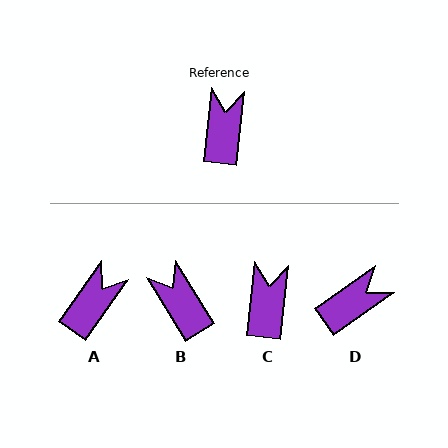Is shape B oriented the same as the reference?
No, it is off by about 37 degrees.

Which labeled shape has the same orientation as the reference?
C.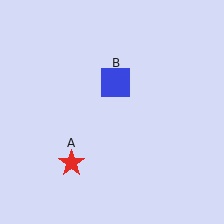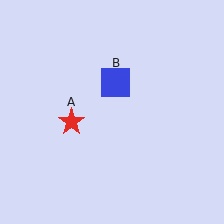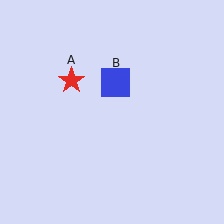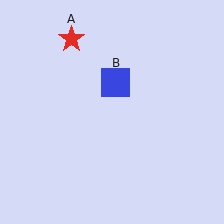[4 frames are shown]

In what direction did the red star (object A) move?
The red star (object A) moved up.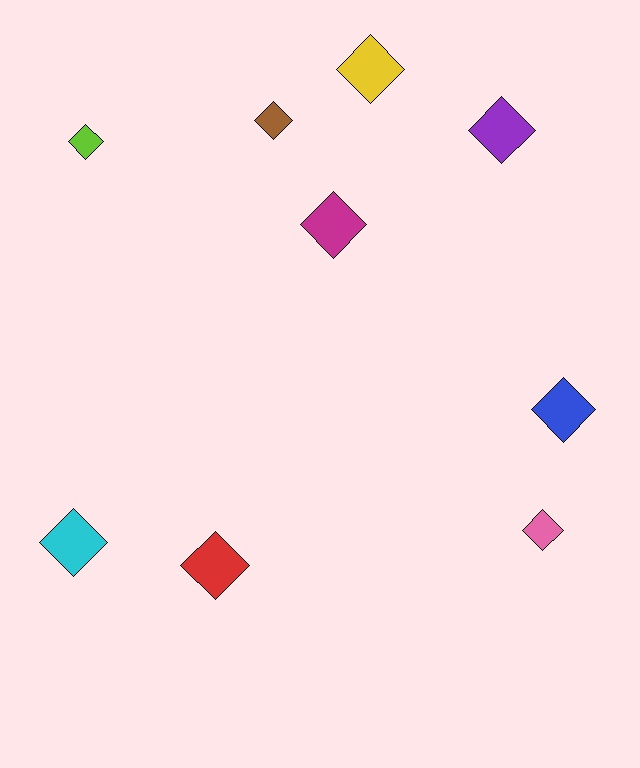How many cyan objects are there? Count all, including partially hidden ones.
There is 1 cyan object.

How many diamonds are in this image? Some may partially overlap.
There are 9 diamonds.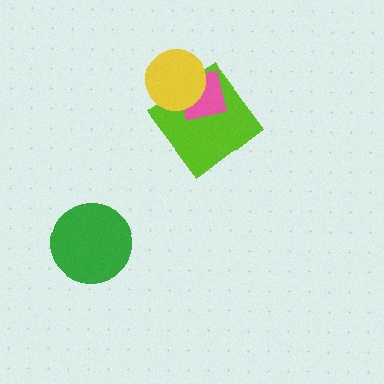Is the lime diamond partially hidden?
Yes, it is partially covered by another shape.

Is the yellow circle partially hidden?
No, no other shape covers it.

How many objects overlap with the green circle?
0 objects overlap with the green circle.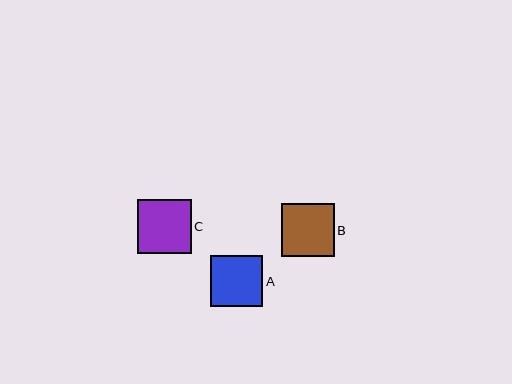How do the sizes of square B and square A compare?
Square B and square A are approximately the same size.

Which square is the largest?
Square C is the largest with a size of approximately 54 pixels.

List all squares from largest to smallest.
From largest to smallest: C, B, A.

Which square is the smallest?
Square A is the smallest with a size of approximately 52 pixels.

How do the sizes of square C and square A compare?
Square C and square A are approximately the same size.